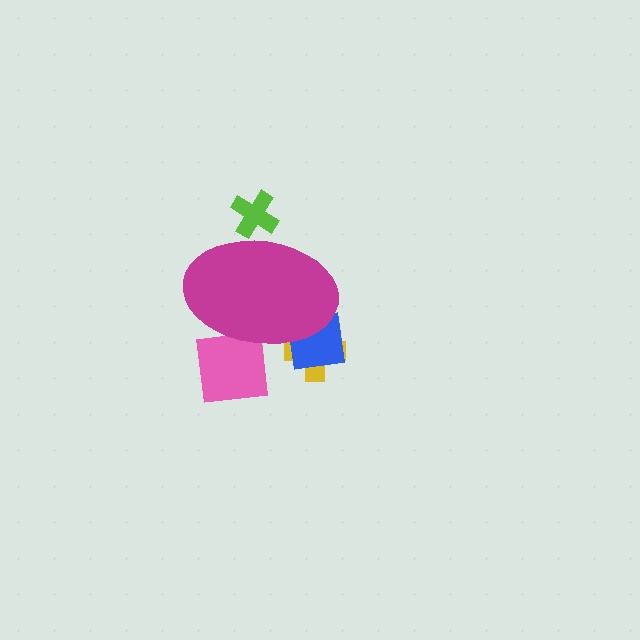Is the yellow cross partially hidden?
Yes, the yellow cross is partially hidden behind the magenta ellipse.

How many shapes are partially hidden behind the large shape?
4 shapes are partially hidden.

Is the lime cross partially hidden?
Yes, the lime cross is partially hidden behind the magenta ellipse.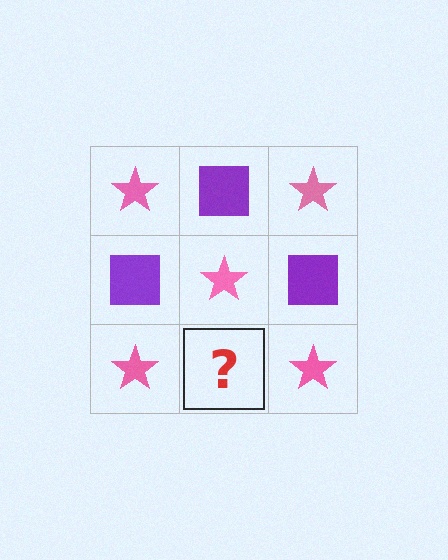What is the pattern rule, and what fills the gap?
The rule is that it alternates pink star and purple square in a checkerboard pattern. The gap should be filled with a purple square.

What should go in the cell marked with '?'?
The missing cell should contain a purple square.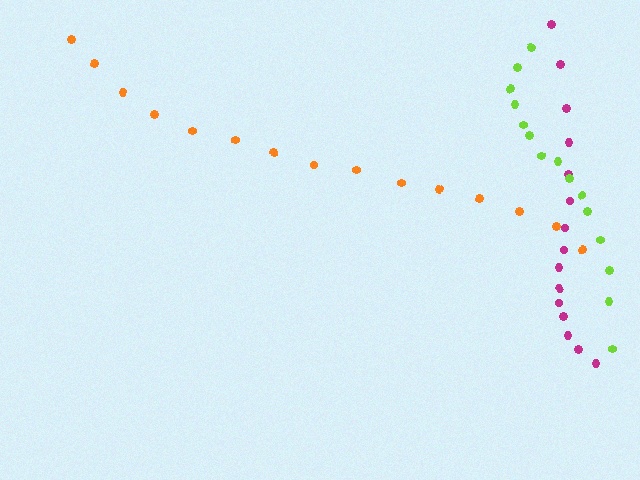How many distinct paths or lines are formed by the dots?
There are 3 distinct paths.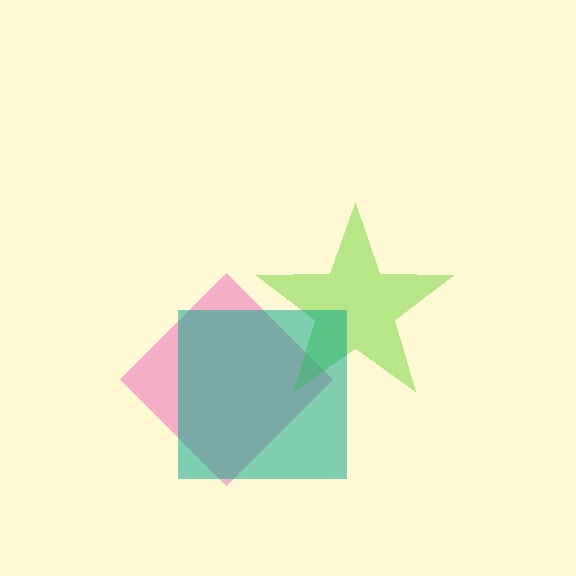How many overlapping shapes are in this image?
There are 3 overlapping shapes in the image.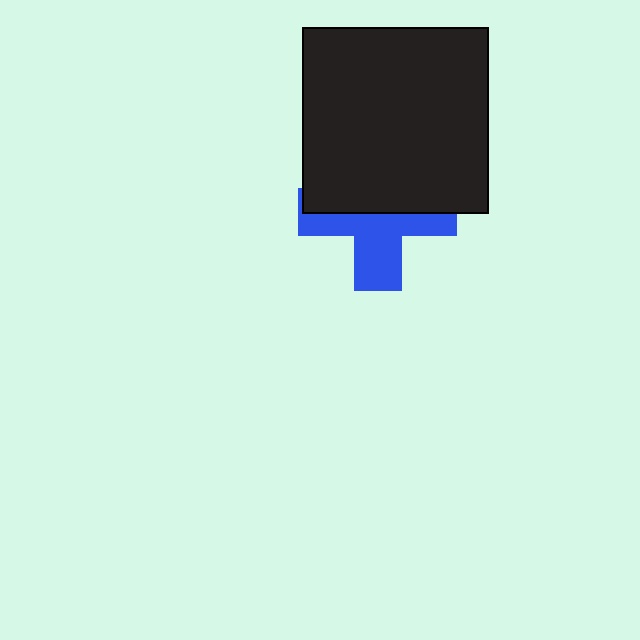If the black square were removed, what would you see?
You would see the complete blue cross.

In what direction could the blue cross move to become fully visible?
The blue cross could move down. That would shift it out from behind the black square entirely.